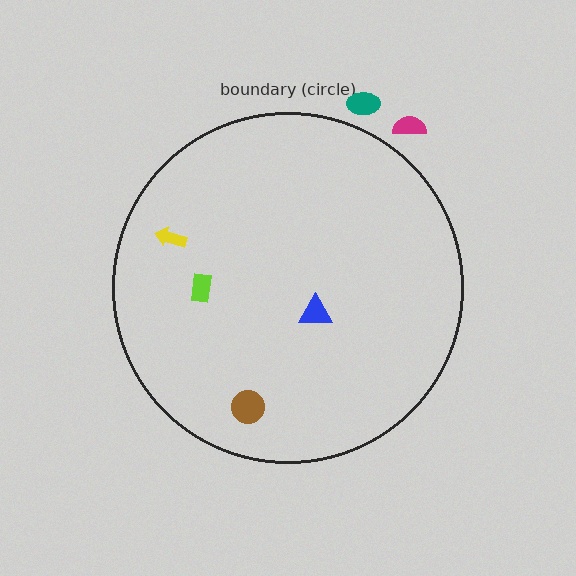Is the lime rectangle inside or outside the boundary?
Inside.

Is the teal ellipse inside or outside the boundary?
Outside.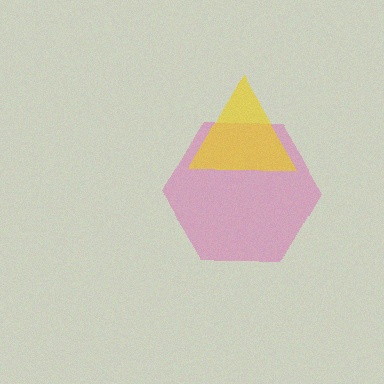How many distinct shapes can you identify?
There are 2 distinct shapes: a pink hexagon, a yellow triangle.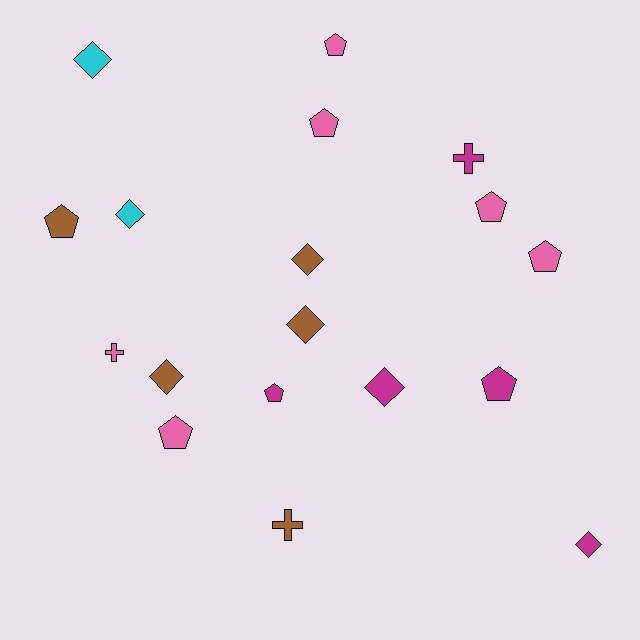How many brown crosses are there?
There is 1 brown cross.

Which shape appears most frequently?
Pentagon, with 8 objects.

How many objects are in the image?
There are 18 objects.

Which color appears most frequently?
Pink, with 6 objects.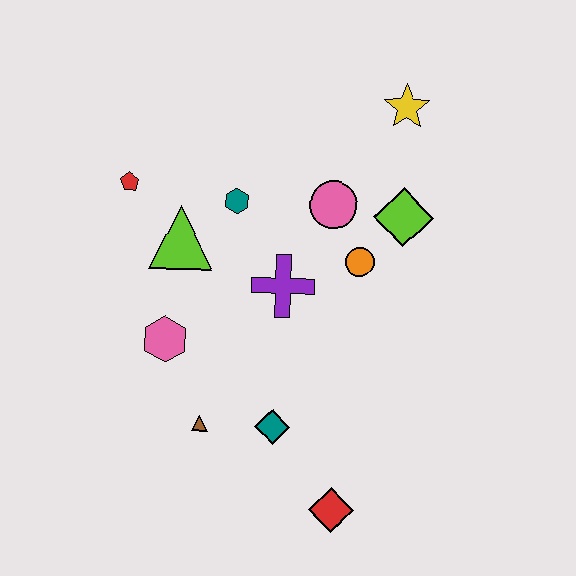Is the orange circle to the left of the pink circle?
No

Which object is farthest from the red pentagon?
The red diamond is farthest from the red pentagon.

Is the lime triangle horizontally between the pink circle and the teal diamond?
No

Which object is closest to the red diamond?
The teal diamond is closest to the red diamond.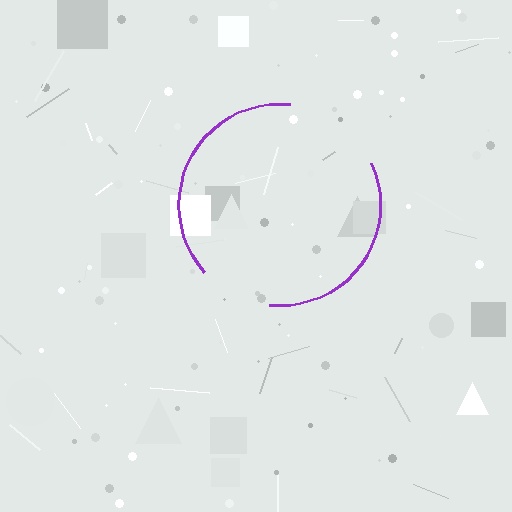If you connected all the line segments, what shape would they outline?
They would outline a circle.